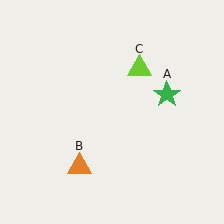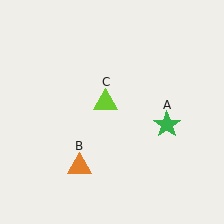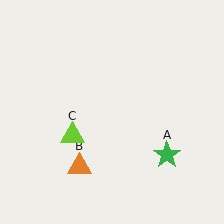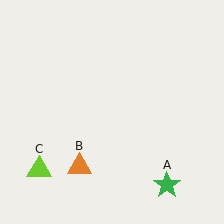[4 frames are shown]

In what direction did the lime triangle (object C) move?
The lime triangle (object C) moved down and to the left.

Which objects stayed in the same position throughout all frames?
Orange triangle (object B) remained stationary.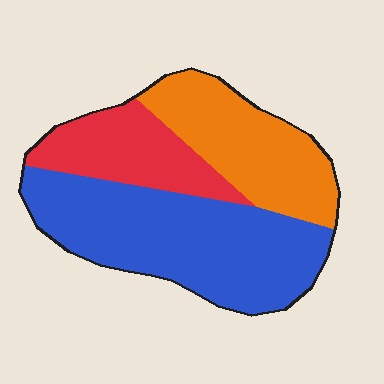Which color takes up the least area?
Red, at roughly 20%.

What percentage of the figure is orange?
Orange covers 29% of the figure.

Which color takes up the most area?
Blue, at roughly 50%.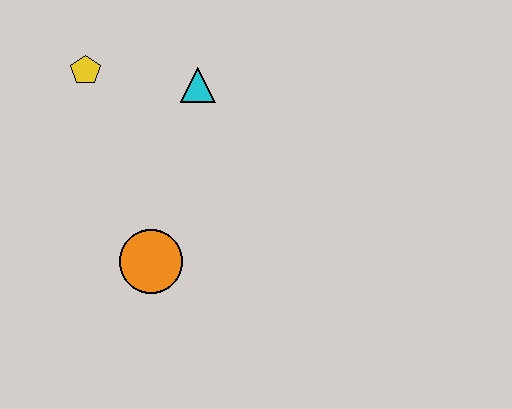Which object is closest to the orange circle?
The cyan triangle is closest to the orange circle.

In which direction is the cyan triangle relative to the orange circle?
The cyan triangle is above the orange circle.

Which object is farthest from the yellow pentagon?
The orange circle is farthest from the yellow pentagon.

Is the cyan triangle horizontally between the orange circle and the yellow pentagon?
No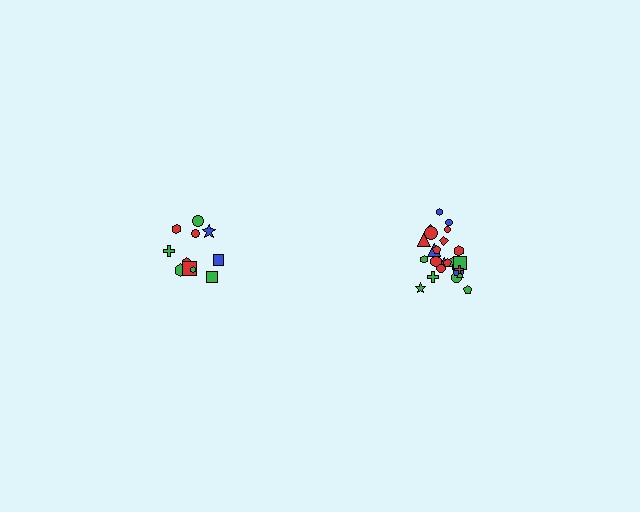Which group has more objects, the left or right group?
The right group.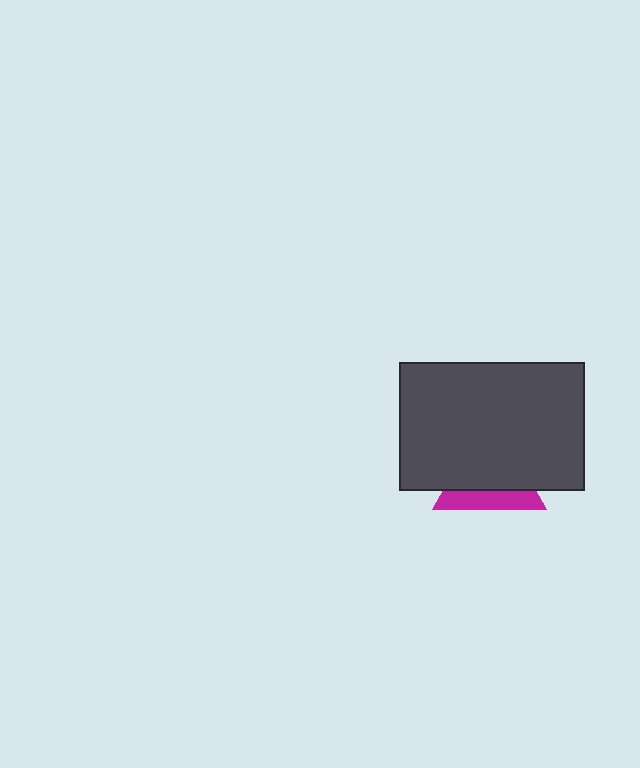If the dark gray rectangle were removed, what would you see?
You would see the complete magenta triangle.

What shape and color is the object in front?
The object in front is a dark gray rectangle.